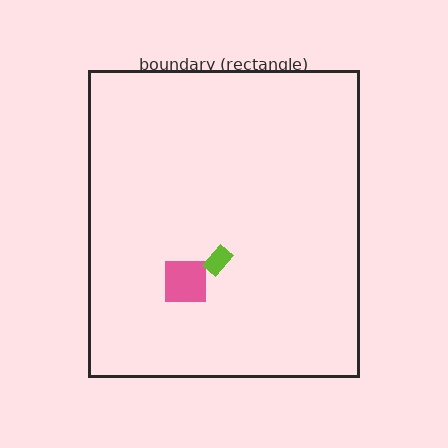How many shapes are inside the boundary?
2 inside, 0 outside.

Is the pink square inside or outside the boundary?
Inside.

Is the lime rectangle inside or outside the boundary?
Inside.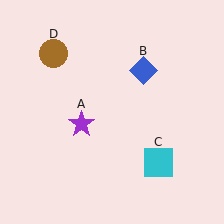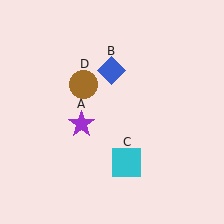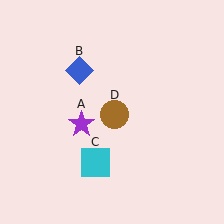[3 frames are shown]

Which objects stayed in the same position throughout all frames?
Purple star (object A) remained stationary.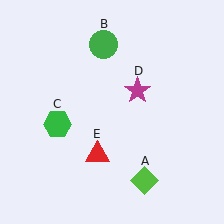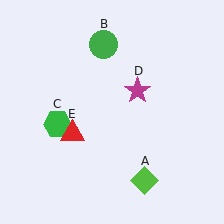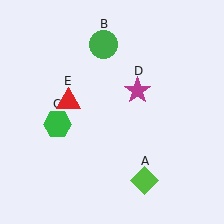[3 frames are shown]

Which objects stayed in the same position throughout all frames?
Lime diamond (object A) and green circle (object B) and green hexagon (object C) and magenta star (object D) remained stationary.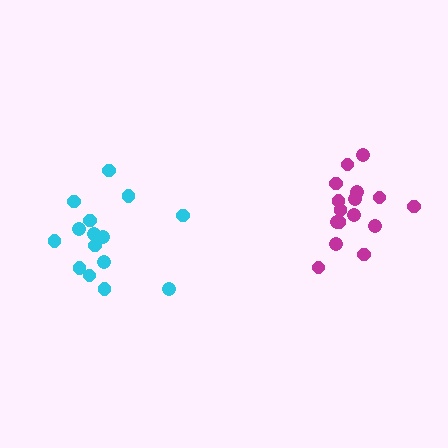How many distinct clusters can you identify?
There are 2 distinct clusters.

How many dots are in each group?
Group 1: 16 dots, Group 2: 15 dots (31 total).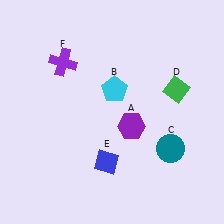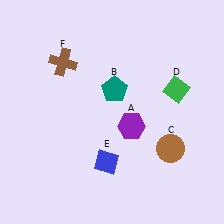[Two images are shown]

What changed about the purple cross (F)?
In Image 1, F is purple. In Image 2, it changed to brown.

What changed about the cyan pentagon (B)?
In Image 1, B is cyan. In Image 2, it changed to teal.